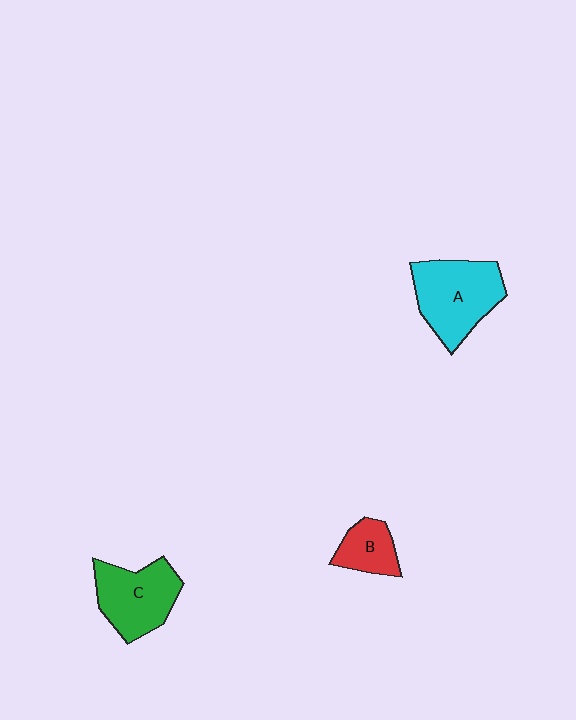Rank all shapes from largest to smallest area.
From largest to smallest: A (cyan), C (green), B (red).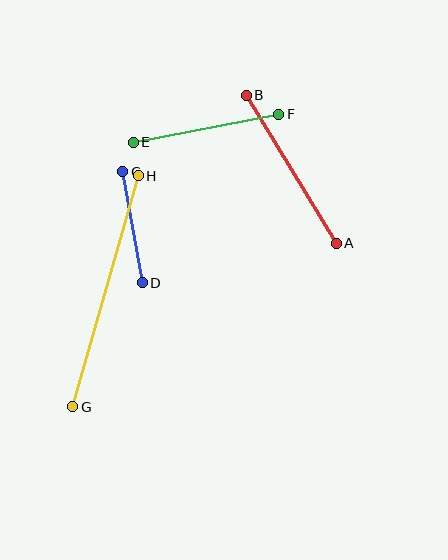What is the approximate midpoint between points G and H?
The midpoint is at approximately (106, 291) pixels.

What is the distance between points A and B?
The distance is approximately 173 pixels.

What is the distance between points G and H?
The distance is approximately 240 pixels.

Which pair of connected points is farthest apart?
Points G and H are farthest apart.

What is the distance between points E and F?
The distance is approximately 148 pixels.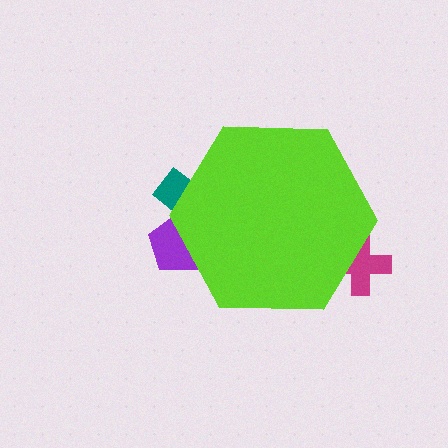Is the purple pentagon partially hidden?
Yes, the purple pentagon is partially hidden behind the lime hexagon.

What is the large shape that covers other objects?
A lime hexagon.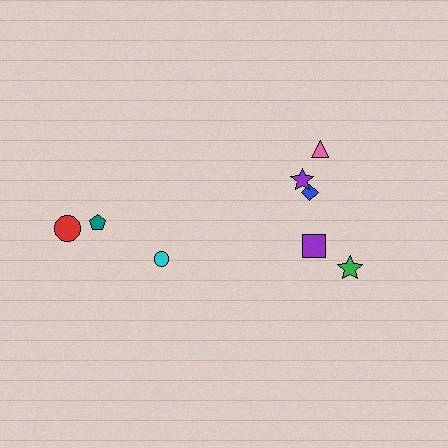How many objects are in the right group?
There are 5 objects.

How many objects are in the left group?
There are 3 objects.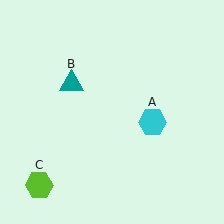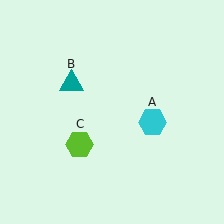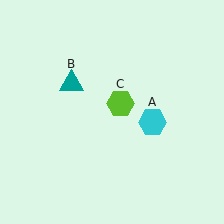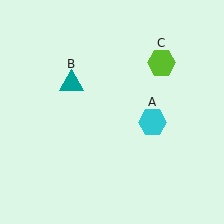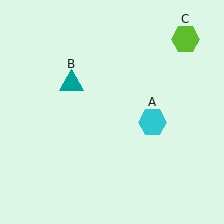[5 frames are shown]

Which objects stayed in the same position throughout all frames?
Cyan hexagon (object A) and teal triangle (object B) remained stationary.